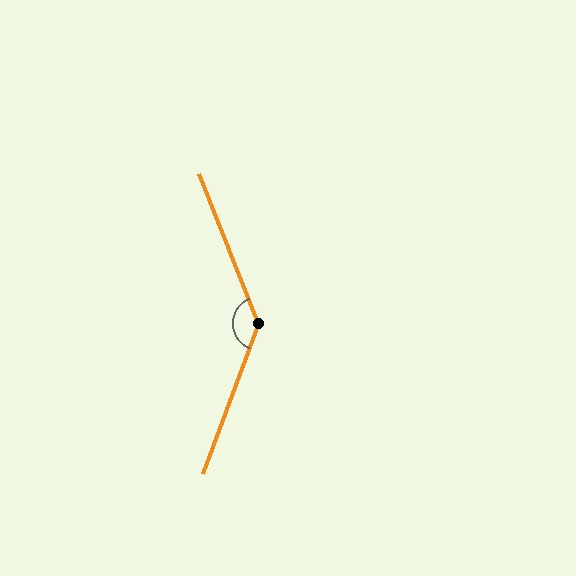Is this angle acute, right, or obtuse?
It is obtuse.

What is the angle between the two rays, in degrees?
Approximately 138 degrees.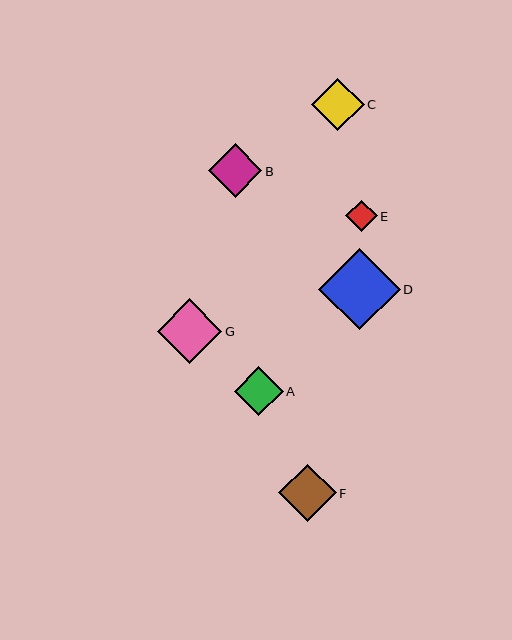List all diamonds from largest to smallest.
From largest to smallest: D, G, F, B, C, A, E.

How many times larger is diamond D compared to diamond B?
Diamond D is approximately 1.5 times the size of diamond B.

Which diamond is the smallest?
Diamond E is the smallest with a size of approximately 31 pixels.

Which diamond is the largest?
Diamond D is the largest with a size of approximately 81 pixels.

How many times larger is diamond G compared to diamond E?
Diamond G is approximately 2.1 times the size of diamond E.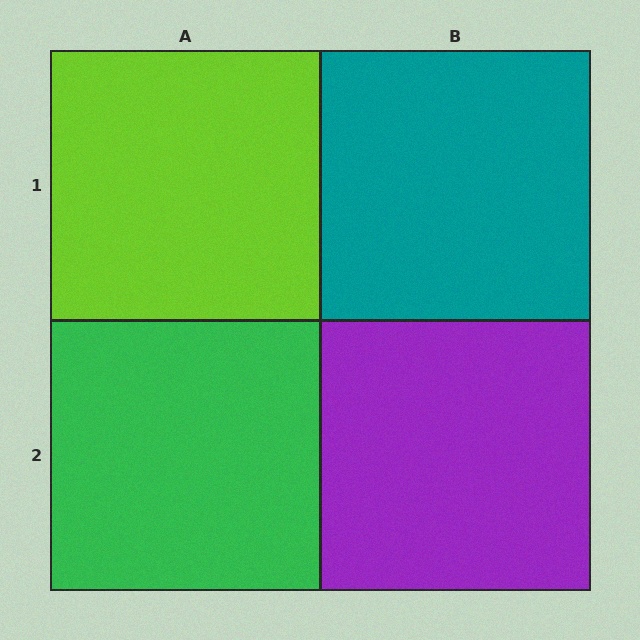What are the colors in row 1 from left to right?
Lime, teal.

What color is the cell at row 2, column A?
Green.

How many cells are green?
1 cell is green.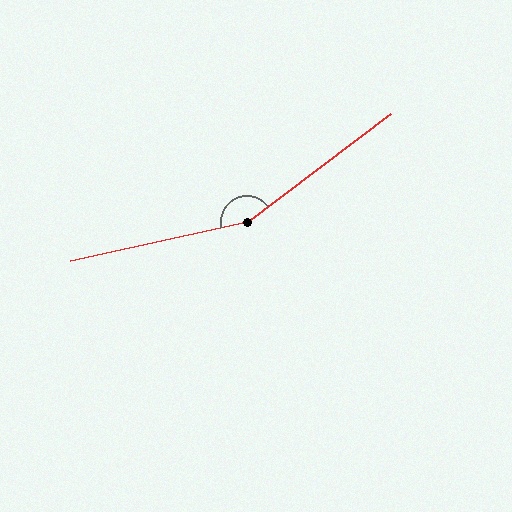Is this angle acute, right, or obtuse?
It is obtuse.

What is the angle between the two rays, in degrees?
Approximately 156 degrees.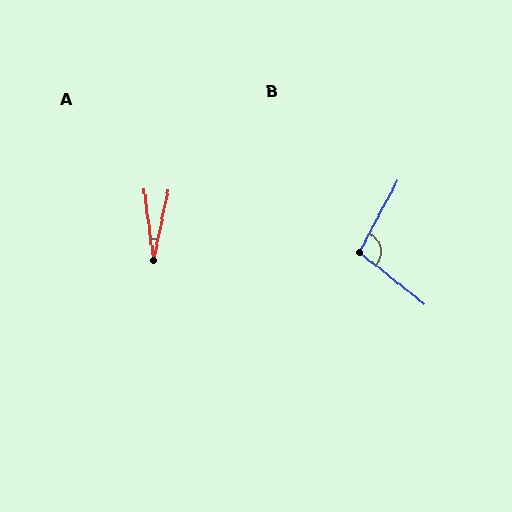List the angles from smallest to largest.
A (19°), B (100°).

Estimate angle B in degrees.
Approximately 100 degrees.